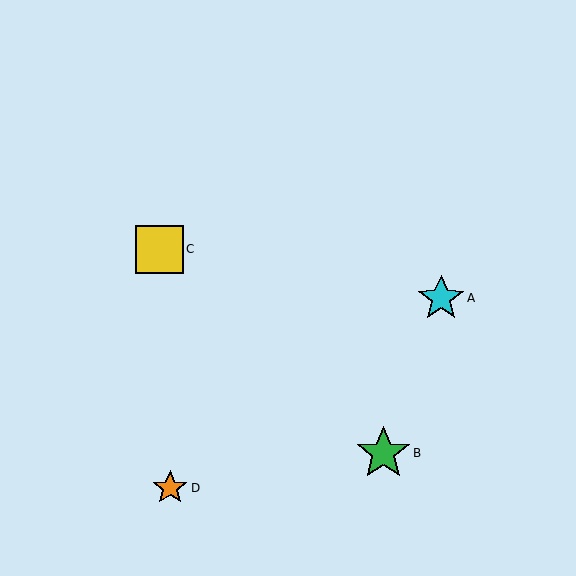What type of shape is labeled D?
Shape D is an orange star.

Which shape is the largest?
The green star (labeled B) is the largest.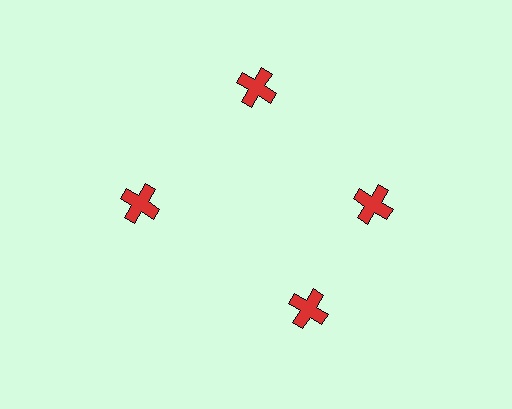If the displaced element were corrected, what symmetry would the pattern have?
It would have 4-fold rotational symmetry — the pattern would map onto itself every 90 degrees.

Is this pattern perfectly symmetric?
No. The 4 red crosses are arranged in a ring, but one element near the 6 o'clock position is rotated out of alignment along the ring, breaking the 4-fold rotational symmetry.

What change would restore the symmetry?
The symmetry would be restored by rotating it back into even spacing with its neighbors so that all 4 crosses sit at equal angles and equal distance from the center.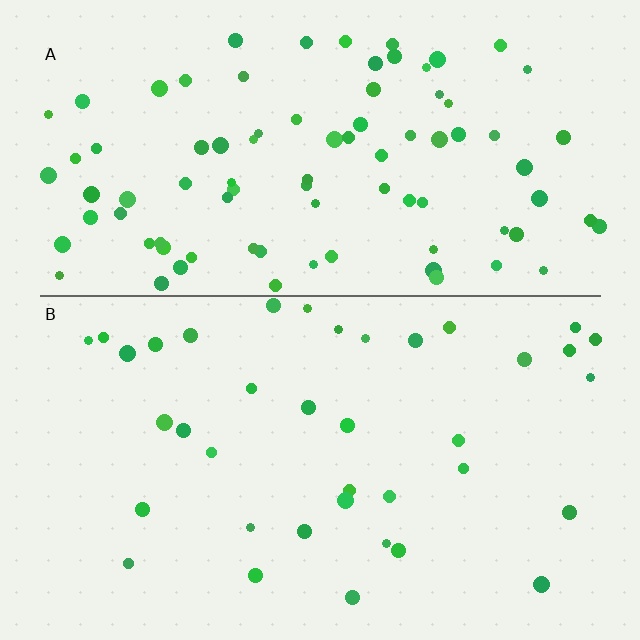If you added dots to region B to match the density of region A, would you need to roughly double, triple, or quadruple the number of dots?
Approximately double.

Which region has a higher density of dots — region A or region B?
A (the top).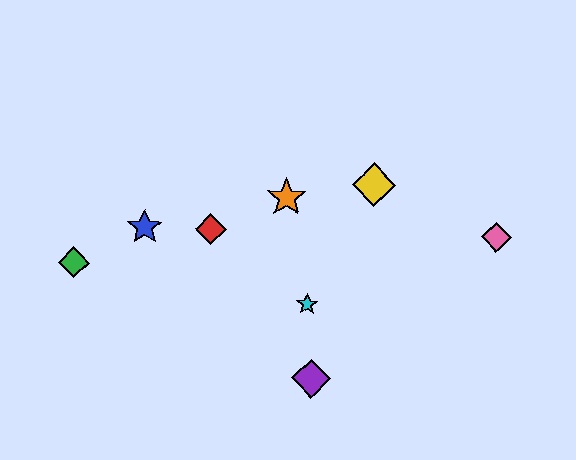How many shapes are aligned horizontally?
3 shapes (the red diamond, the blue star, the pink diamond) are aligned horizontally.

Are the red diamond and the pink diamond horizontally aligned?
Yes, both are at y≈229.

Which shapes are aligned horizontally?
The red diamond, the blue star, the pink diamond are aligned horizontally.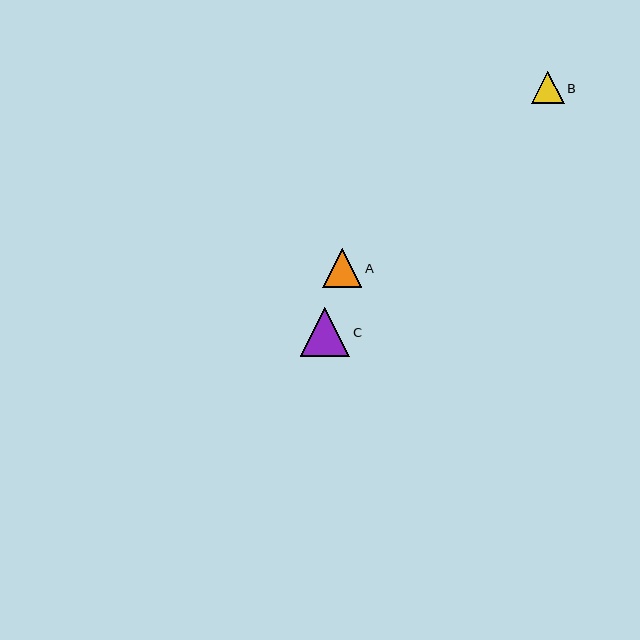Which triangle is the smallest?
Triangle B is the smallest with a size of approximately 32 pixels.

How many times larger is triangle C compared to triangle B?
Triangle C is approximately 1.5 times the size of triangle B.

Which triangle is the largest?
Triangle C is the largest with a size of approximately 50 pixels.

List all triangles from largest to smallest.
From largest to smallest: C, A, B.